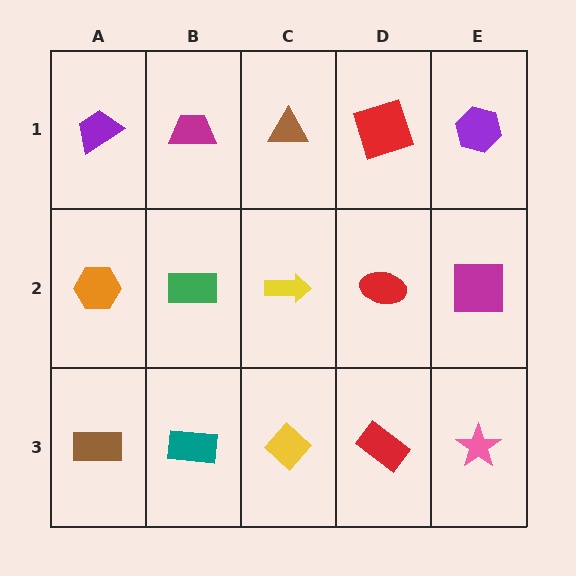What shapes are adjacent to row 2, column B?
A magenta trapezoid (row 1, column B), a teal rectangle (row 3, column B), an orange hexagon (row 2, column A), a yellow arrow (row 2, column C).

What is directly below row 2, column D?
A red rectangle.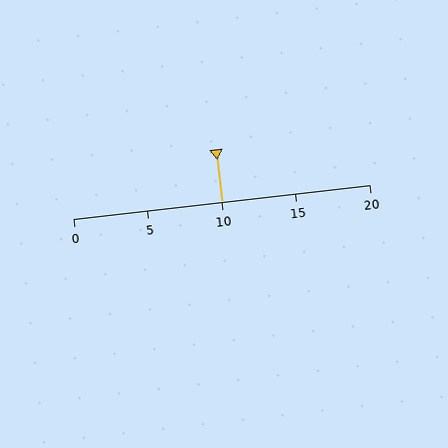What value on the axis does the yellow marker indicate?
The marker indicates approximately 10.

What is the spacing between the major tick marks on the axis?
The major ticks are spaced 5 apart.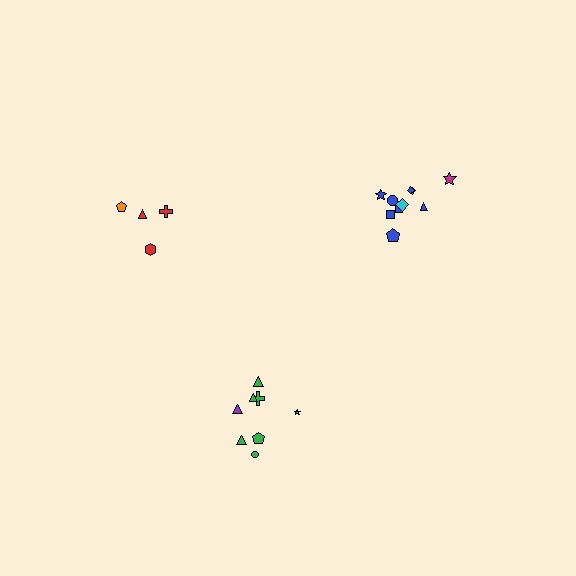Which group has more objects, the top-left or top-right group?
The top-right group.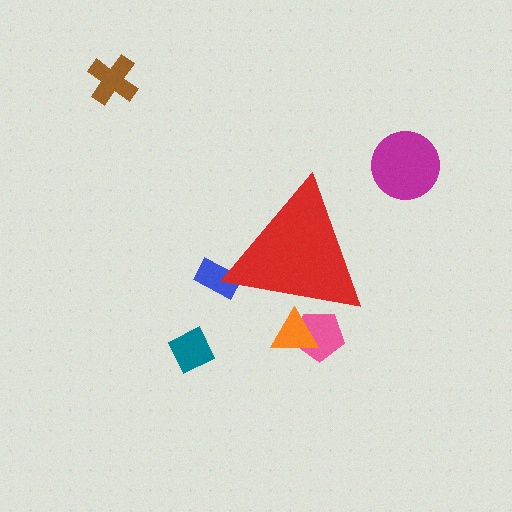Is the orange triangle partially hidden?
Yes, the orange triangle is partially hidden behind the red triangle.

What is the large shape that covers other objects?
A red triangle.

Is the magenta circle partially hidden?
No, the magenta circle is fully visible.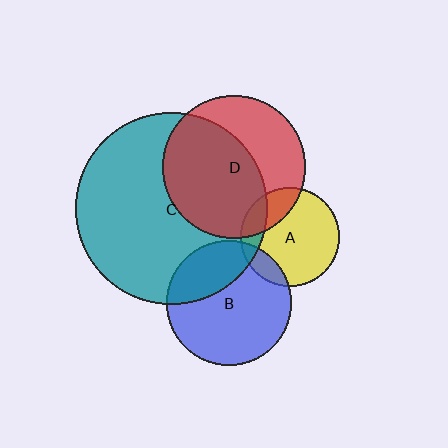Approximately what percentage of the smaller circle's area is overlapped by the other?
Approximately 20%.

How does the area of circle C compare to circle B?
Approximately 2.3 times.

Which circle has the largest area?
Circle C (teal).